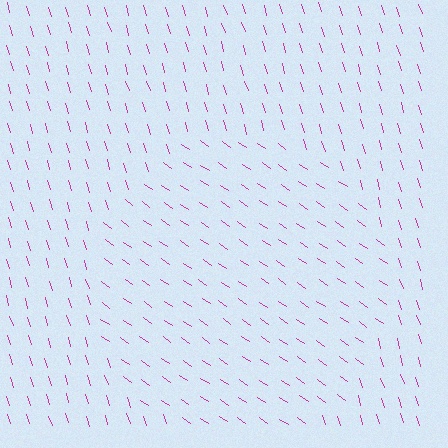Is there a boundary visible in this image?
Yes, there is a texture boundary formed by a change in line orientation.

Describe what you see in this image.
The image is filled with small magenta line segments. A circle region in the image has lines oriented differently from the surrounding lines, creating a visible texture boundary.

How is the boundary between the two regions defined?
The boundary is defined purely by a change in line orientation (approximately 39 degrees difference). All lines are the same color and thickness.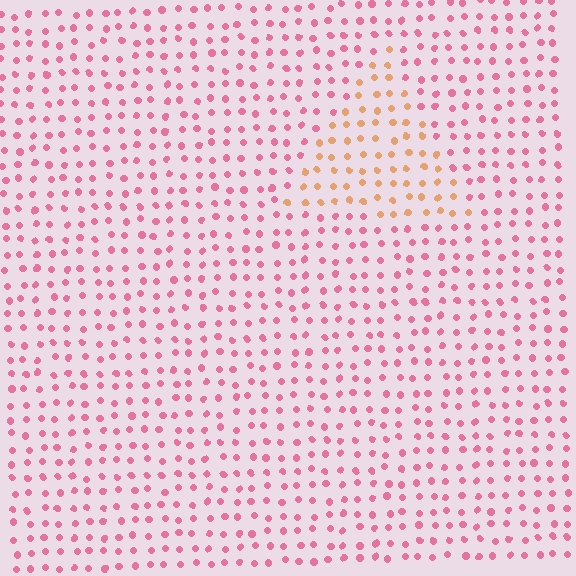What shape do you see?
I see a triangle.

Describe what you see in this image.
The image is filled with small pink elements in a uniform arrangement. A triangle-shaped region is visible where the elements are tinted to a slightly different hue, forming a subtle color boundary.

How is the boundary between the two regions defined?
The boundary is defined purely by a slight shift in hue (about 50 degrees). Spacing, size, and orientation are identical on both sides.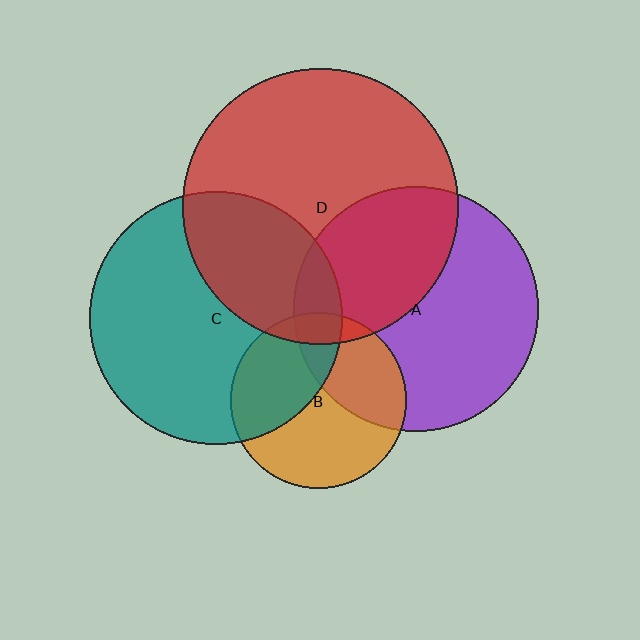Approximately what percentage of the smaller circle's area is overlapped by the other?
Approximately 10%.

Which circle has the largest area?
Circle D (red).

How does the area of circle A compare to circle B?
Approximately 2.0 times.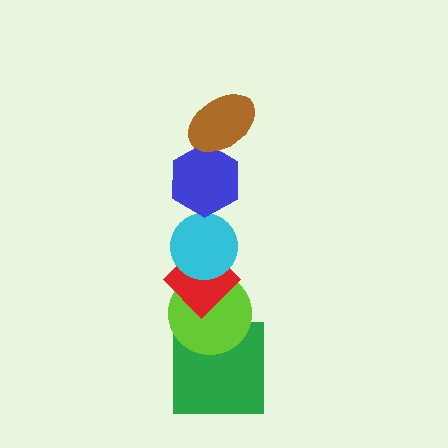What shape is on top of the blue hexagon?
The brown ellipse is on top of the blue hexagon.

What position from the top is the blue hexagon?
The blue hexagon is 2nd from the top.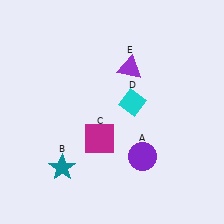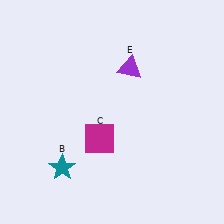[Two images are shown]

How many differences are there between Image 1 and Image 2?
There are 2 differences between the two images.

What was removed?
The cyan diamond (D), the purple circle (A) were removed in Image 2.